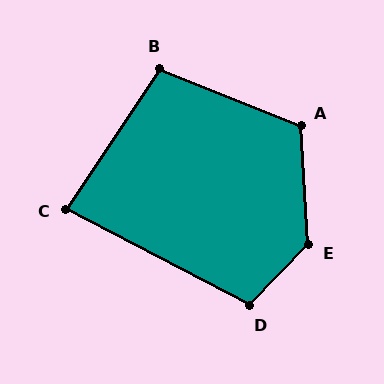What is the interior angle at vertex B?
Approximately 102 degrees (obtuse).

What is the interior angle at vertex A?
Approximately 116 degrees (obtuse).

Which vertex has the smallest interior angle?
C, at approximately 84 degrees.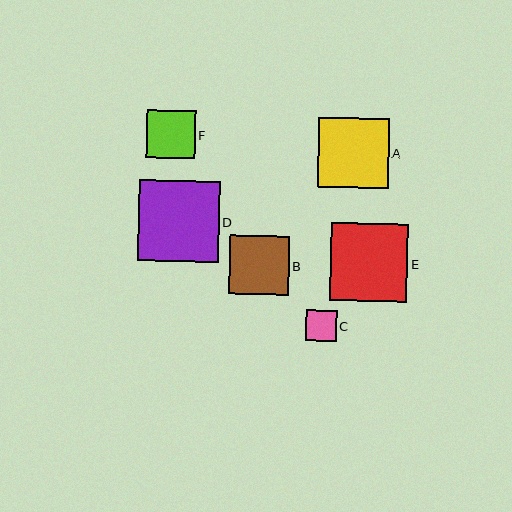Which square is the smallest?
Square C is the smallest with a size of approximately 31 pixels.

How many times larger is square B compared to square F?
Square B is approximately 1.2 times the size of square F.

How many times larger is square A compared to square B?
Square A is approximately 1.2 times the size of square B.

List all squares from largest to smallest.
From largest to smallest: D, E, A, B, F, C.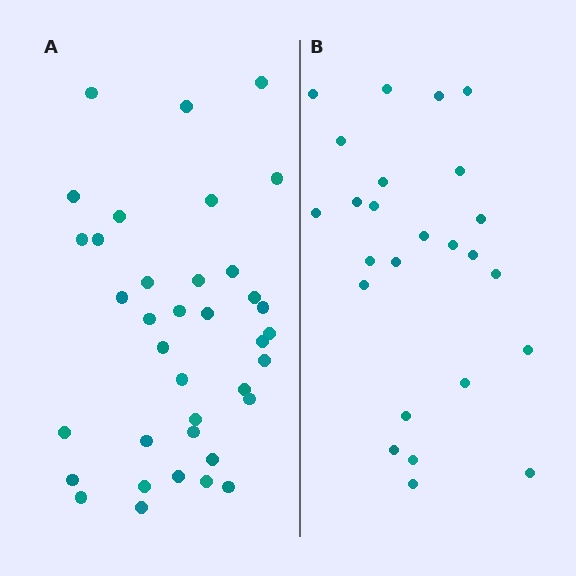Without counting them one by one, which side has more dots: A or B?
Region A (the left region) has more dots.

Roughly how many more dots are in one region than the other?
Region A has roughly 12 or so more dots than region B.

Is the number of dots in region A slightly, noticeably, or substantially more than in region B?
Region A has substantially more. The ratio is roughly 1.5 to 1.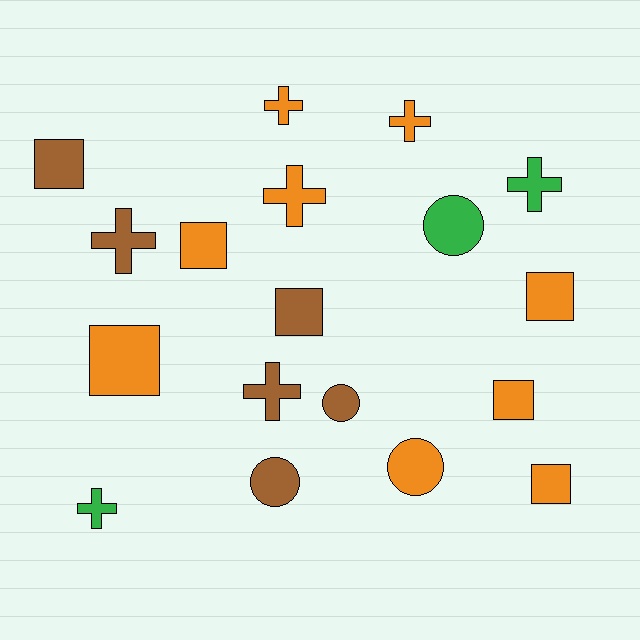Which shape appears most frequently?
Square, with 7 objects.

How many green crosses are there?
There are 2 green crosses.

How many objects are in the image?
There are 18 objects.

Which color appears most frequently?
Orange, with 9 objects.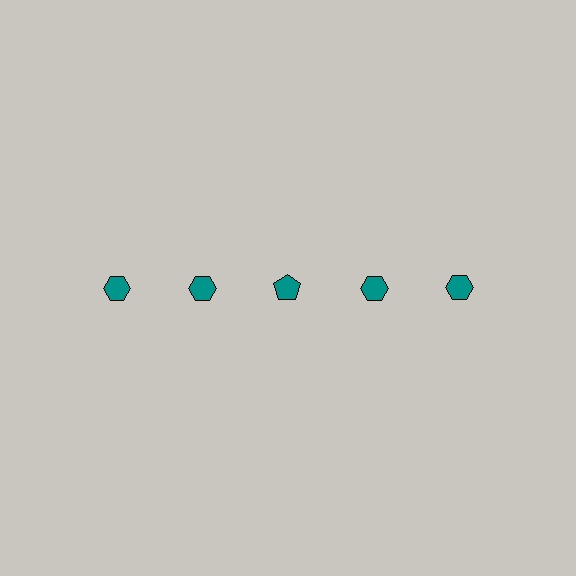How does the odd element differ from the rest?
It has a different shape: pentagon instead of hexagon.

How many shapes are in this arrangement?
There are 5 shapes arranged in a grid pattern.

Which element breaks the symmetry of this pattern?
The teal pentagon in the top row, center column breaks the symmetry. All other shapes are teal hexagons.